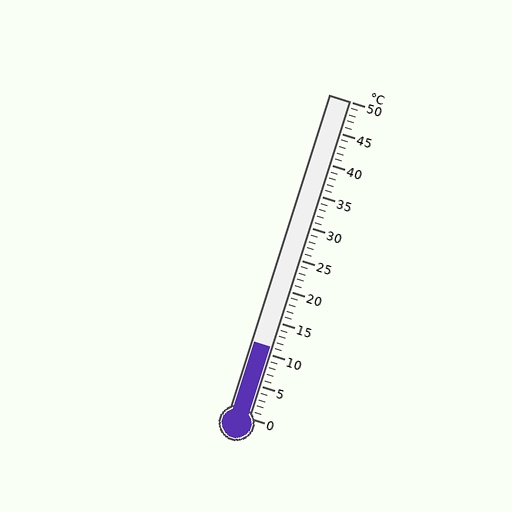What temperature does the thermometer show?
The thermometer shows approximately 11°C.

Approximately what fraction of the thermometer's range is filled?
The thermometer is filled to approximately 20% of its range.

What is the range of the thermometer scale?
The thermometer scale ranges from 0°C to 50°C.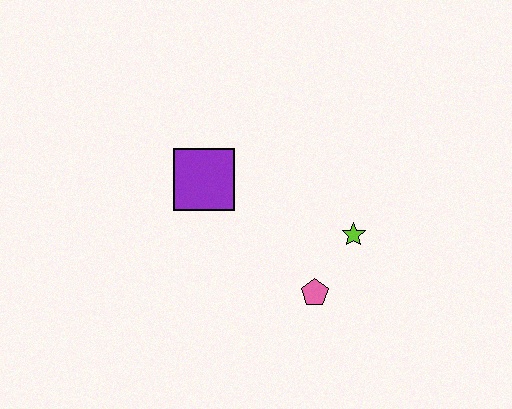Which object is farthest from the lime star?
The purple square is farthest from the lime star.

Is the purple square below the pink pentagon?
No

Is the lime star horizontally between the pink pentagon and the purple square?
No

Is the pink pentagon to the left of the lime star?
Yes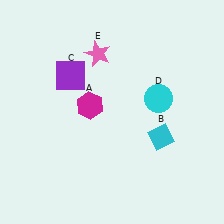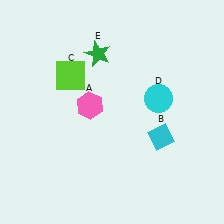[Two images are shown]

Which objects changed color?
A changed from magenta to pink. C changed from purple to lime. E changed from pink to green.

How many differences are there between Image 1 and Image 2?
There are 3 differences between the two images.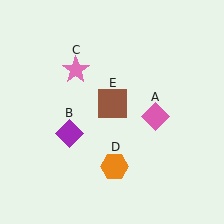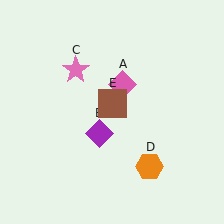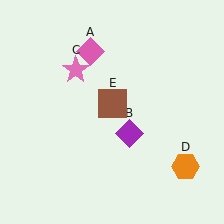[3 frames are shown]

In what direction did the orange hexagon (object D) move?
The orange hexagon (object D) moved right.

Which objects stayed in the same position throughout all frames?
Pink star (object C) and brown square (object E) remained stationary.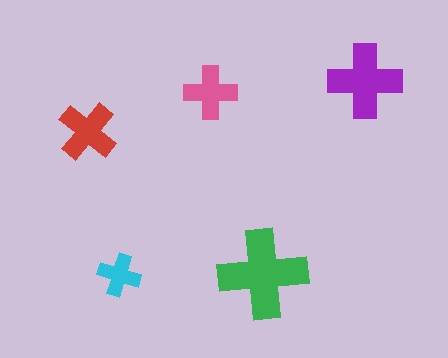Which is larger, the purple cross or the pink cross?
The purple one.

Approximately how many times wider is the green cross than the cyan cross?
About 2 times wider.